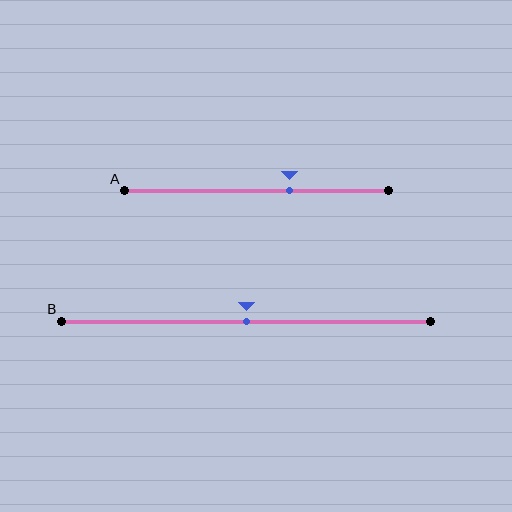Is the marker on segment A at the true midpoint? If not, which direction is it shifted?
No, the marker on segment A is shifted to the right by about 12% of the segment length.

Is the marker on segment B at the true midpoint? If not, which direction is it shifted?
Yes, the marker on segment B is at the true midpoint.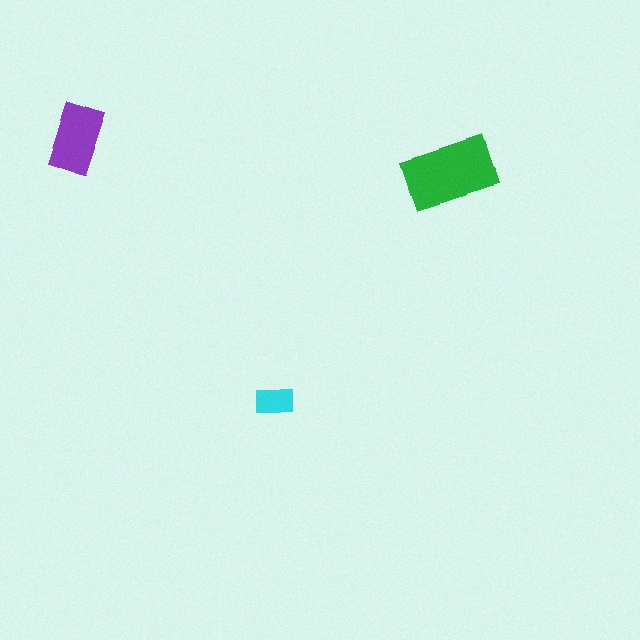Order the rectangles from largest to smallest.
the green one, the purple one, the cyan one.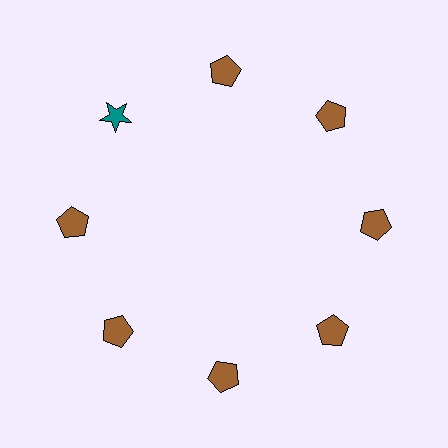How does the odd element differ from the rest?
It differs in both color (teal instead of brown) and shape (star instead of pentagon).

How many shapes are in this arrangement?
There are 8 shapes arranged in a ring pattern.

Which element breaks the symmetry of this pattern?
The teal star at roughly the 10 o'clock position breaks the symmetry. All other shapes are brown pentagons.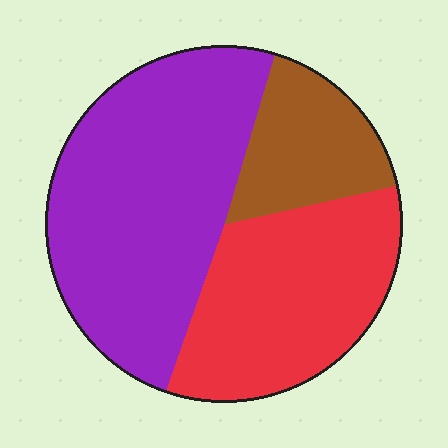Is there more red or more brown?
Red.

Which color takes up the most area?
Purple, at roughly 50%.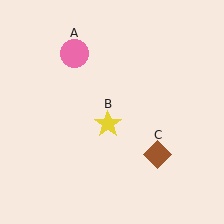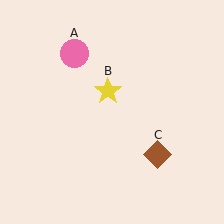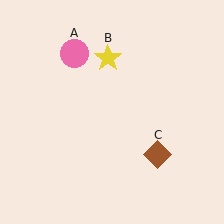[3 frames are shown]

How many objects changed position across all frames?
1 object changed position: yellow star (object B).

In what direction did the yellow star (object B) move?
The yellow star (object B) moved up.